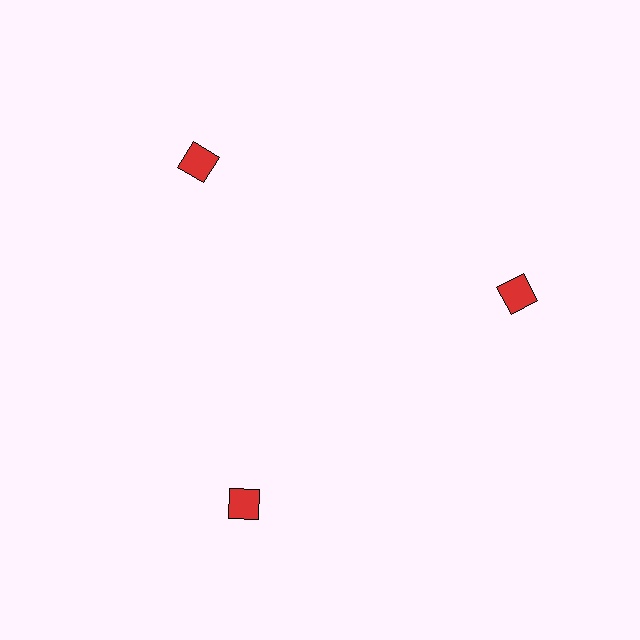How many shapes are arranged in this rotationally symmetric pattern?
There are 3 shapes, arranged in 3 groups of 1.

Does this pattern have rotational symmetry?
Yes, this pattern has 3-fold rotational symmetry. It looks the same after rotating 120 degrees around the center.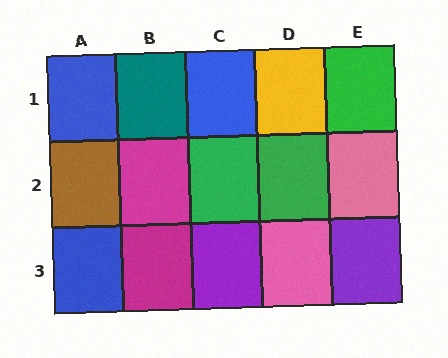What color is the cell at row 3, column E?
Purple.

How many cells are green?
3 cells are green.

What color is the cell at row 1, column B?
Teal.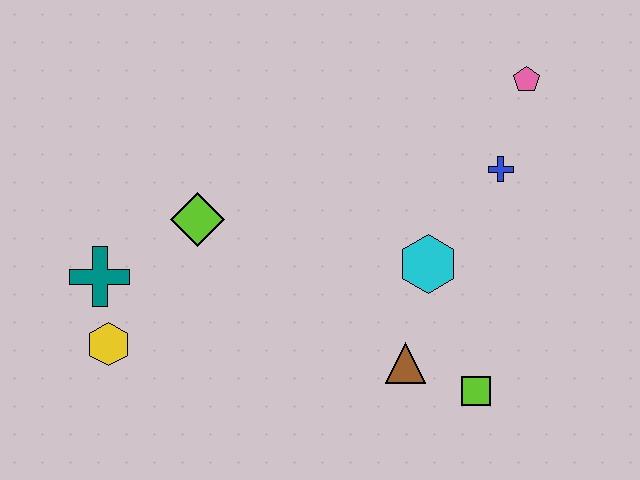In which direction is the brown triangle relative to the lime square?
The brown triangle is to the left of the lime square.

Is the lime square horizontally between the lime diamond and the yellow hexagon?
No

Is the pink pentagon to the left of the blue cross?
No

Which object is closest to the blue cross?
The pink pentagon is closest to the blue cross.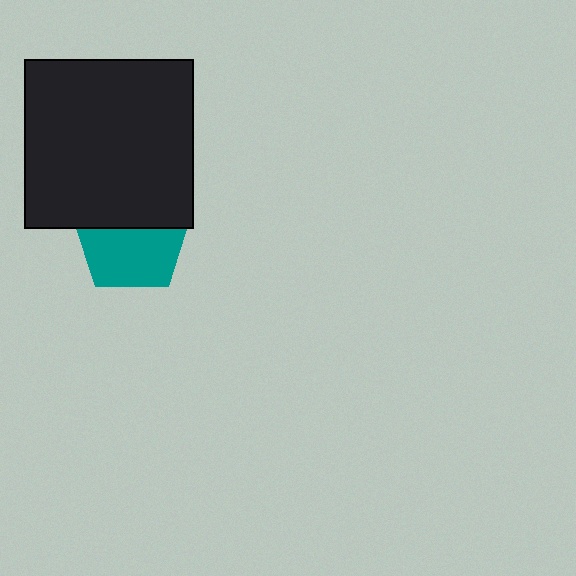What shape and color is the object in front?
The object in front is a black square.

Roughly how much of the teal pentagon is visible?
About half of it is visible (roughly 57%).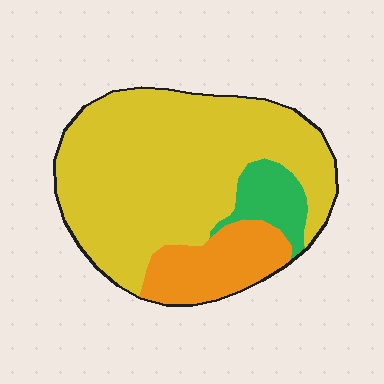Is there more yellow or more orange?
Yellow.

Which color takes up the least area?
Green, at roughly 10%.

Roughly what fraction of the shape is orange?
Orange takes up less than a quarter of the shape.